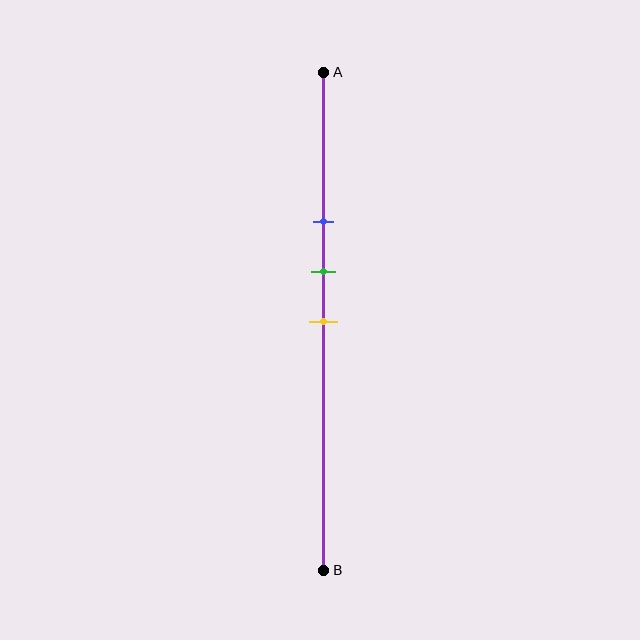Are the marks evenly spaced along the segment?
Yes, the marks are approximately evenly spaced.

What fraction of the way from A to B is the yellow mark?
The yellow mark is approximately 50% (0.5) of the way from A to B.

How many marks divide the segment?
There are 3 marks dividing the segment.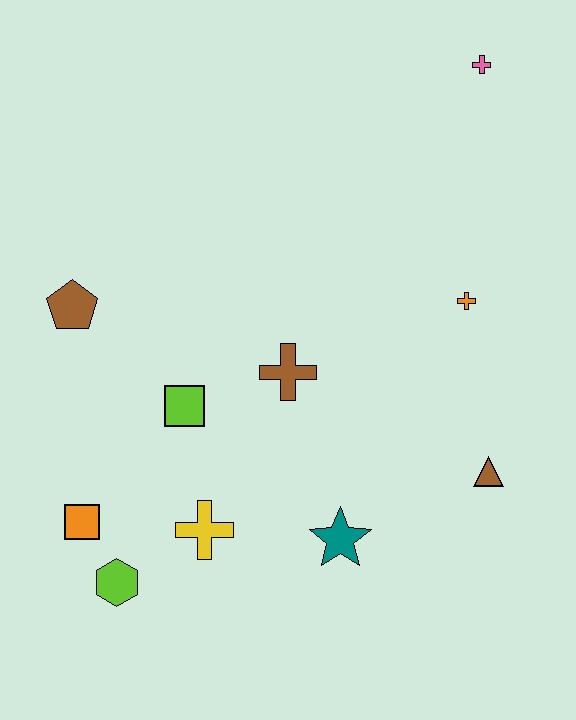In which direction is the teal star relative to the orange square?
The teal star is to the right of the orange square.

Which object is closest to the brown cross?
The lime square is closest to the brown cross.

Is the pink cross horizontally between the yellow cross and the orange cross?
No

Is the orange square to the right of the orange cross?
No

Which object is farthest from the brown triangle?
The brown pentagon is farthest from the brown triangle.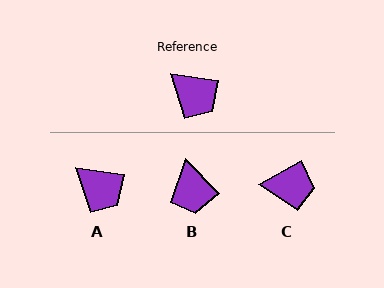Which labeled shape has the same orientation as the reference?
A.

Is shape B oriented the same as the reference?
No, it is off by about 38 degrees.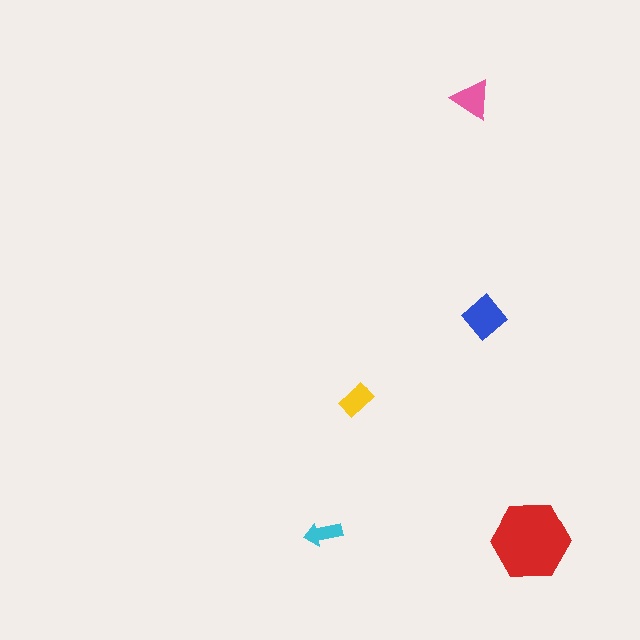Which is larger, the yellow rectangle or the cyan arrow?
The yellow rectangle.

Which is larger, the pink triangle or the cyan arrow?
The pink triangle.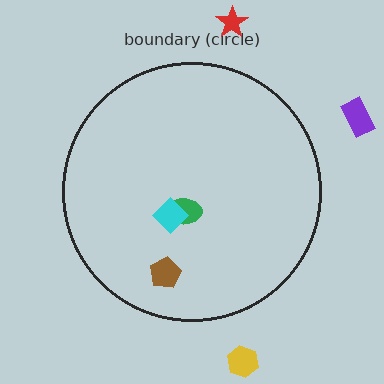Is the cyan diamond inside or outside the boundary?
Inside.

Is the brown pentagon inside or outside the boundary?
Inside.